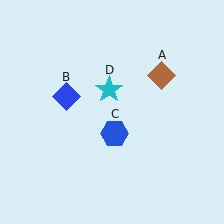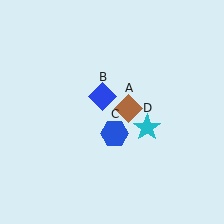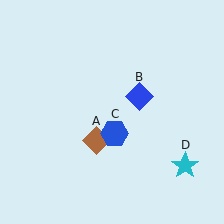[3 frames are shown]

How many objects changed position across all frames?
3 objects changed position: brown diamond (object A), blue diamond (object B), cyan star (object D).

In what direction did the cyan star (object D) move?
The cyan star (object D) moved down and to the right.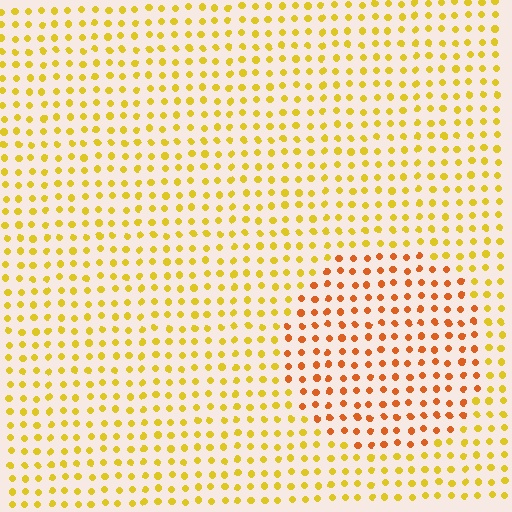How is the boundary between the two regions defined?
The boundary is defined purely by a slight shift in hue (about 33 degrees). Spacing, size, and orientation are identical on both sides.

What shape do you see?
I see a circle.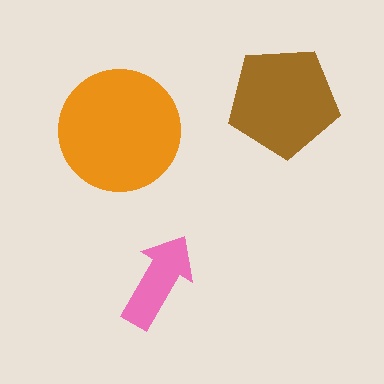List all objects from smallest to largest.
The pink arrow, the brown pentagon, the orange circle.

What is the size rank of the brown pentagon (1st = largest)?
2nd.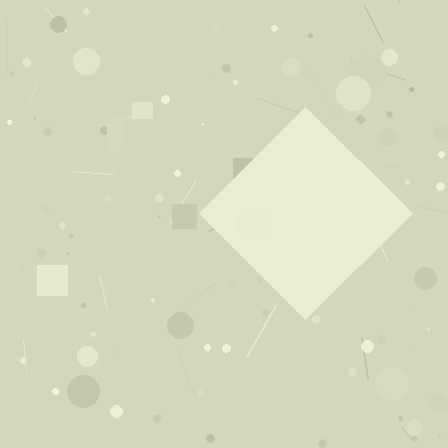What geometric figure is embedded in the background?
A diamond is embedded in the background.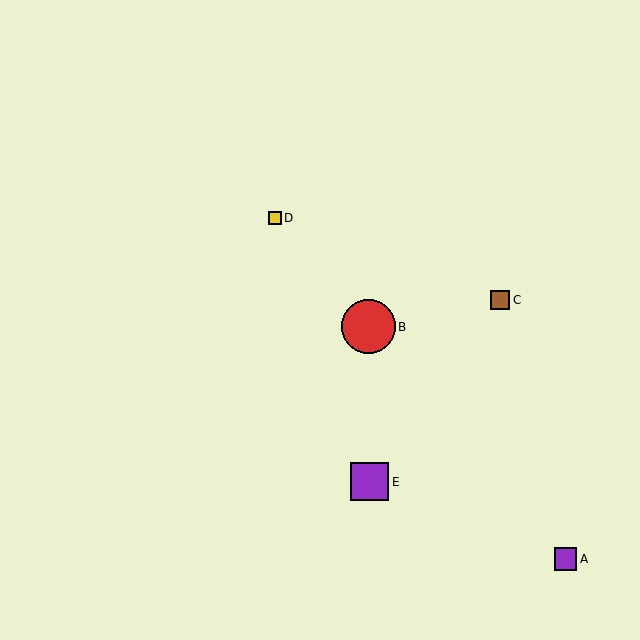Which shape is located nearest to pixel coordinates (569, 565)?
The purple square (labeled A) at (565, 559) is nearest to that location.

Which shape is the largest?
The red circle (labeled B) is the largest.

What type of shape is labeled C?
Shape C is a brown square.